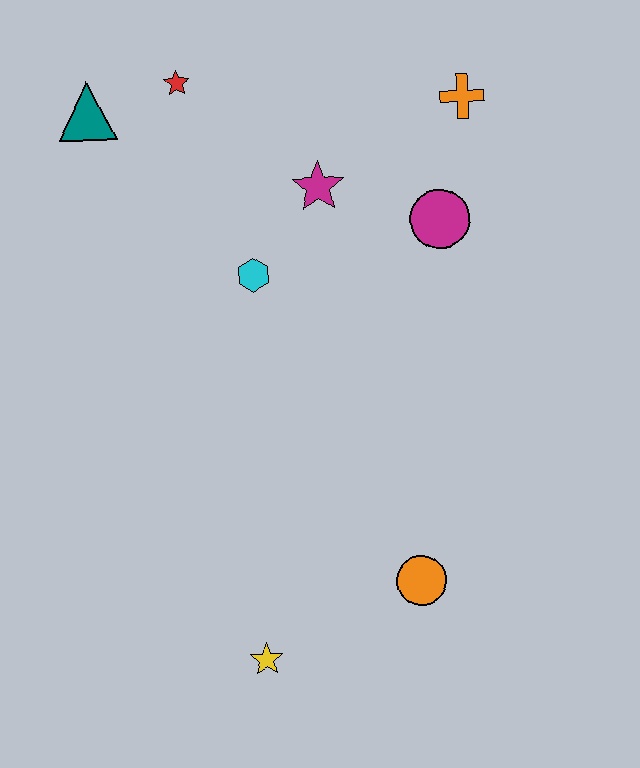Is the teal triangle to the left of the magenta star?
Yes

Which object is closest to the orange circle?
The yellow star is closest to the orange circle.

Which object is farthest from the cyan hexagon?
The yellow star is farthest from the cyan hexagon.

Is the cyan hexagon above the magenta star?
No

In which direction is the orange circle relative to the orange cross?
The orange circle is below the orange cross.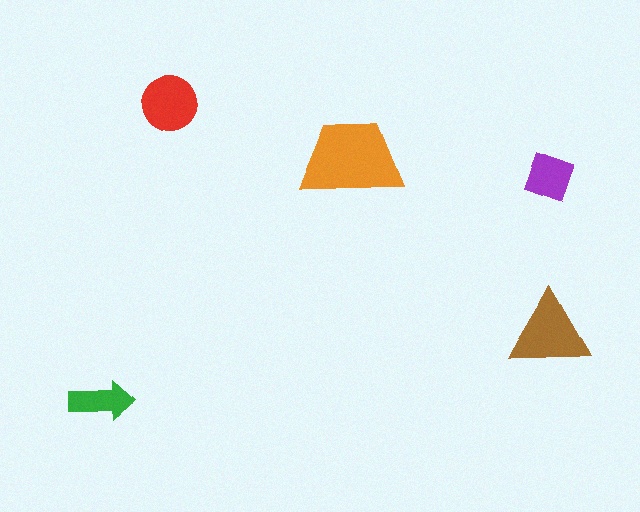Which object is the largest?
The orange trapezoid.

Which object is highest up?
The red circle is topmost.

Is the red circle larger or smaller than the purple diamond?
Larger.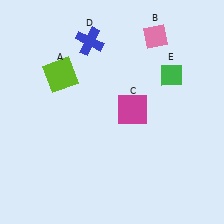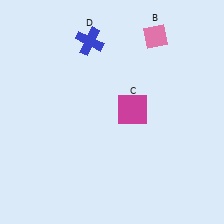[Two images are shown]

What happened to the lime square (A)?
The lime square (A) was removed in Image 2. It was in the top-left area of Image 1.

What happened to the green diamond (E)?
The green diamond (E) was removed in Image 2. It was in the top-right area of Image 1.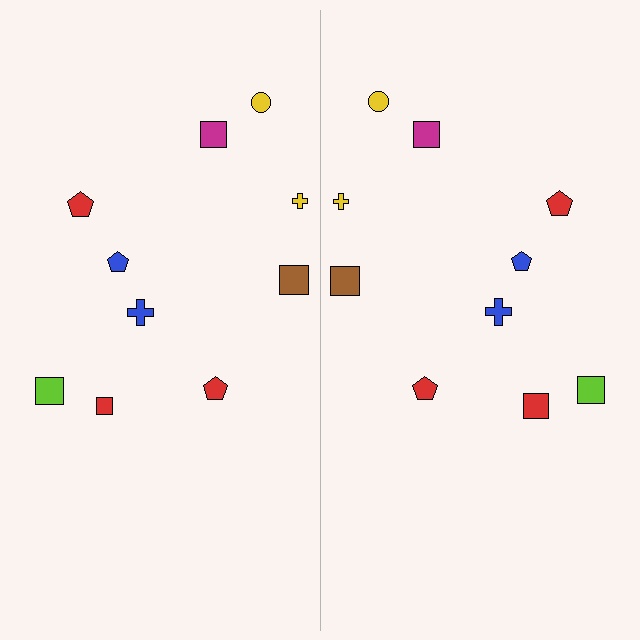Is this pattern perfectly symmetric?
No, the pattern is not perfectly symmetric. The red square on the right side has a different size than its mirror counterpart.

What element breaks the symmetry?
The red square on the right side has a different size than its mirror counterpart.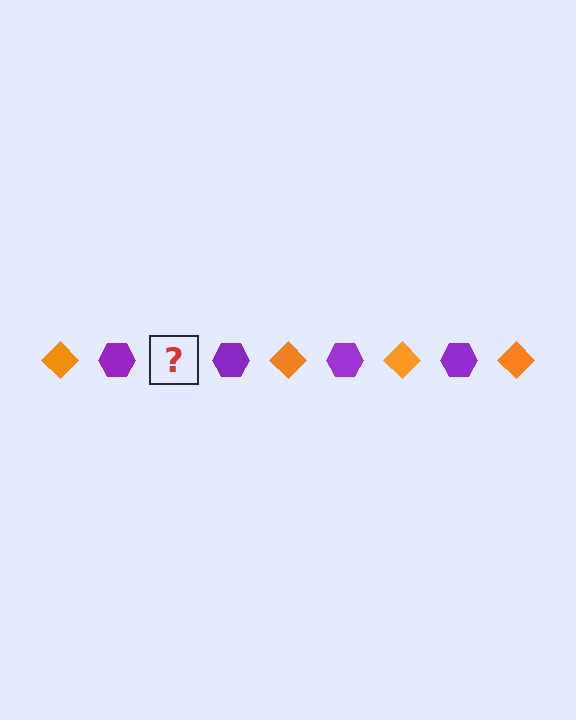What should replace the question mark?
The question mark should be replaced with an orange diamond.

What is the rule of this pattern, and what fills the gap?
The rule is that the pattern alternates between orange diamond and purple hexagon. The gap should be filled with an orange diamond.